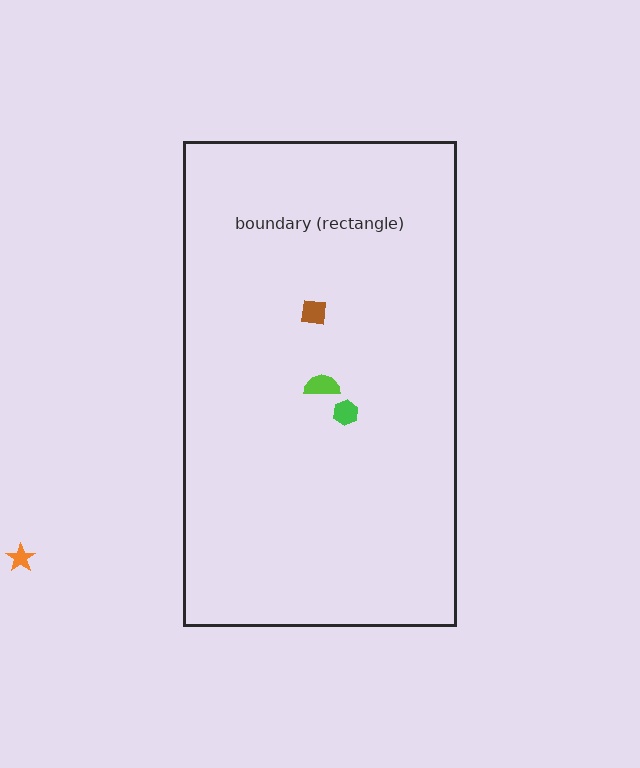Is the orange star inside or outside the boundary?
Outside.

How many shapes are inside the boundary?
3 inside, 1 outside.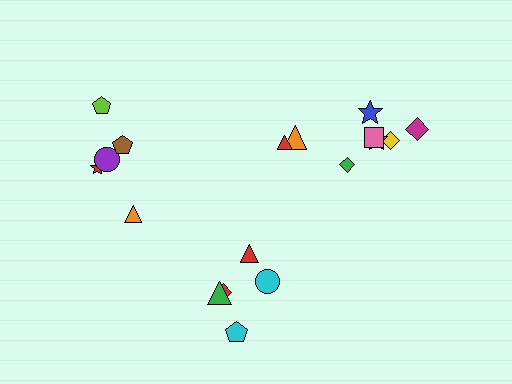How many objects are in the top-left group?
There are 5 objects.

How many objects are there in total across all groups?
There are 18 objects.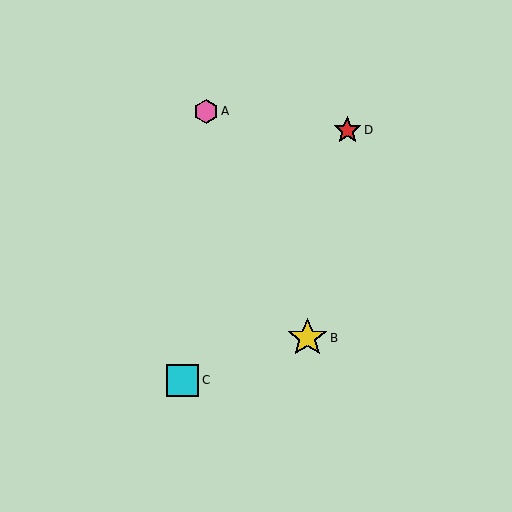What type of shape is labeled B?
Shape B is a yellow star.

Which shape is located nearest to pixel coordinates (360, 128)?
The red star (labeled D) at (347, 130) is nearest to that location.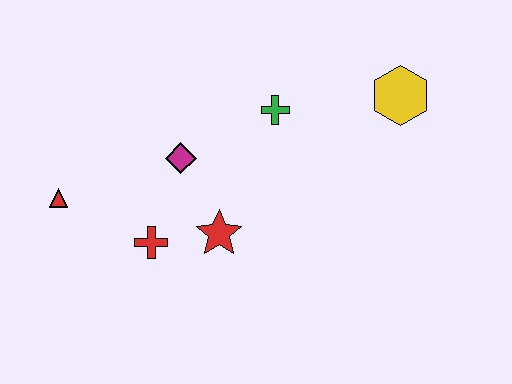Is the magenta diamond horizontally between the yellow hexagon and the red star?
No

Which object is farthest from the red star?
The yellow hexagon is farthest from the red star.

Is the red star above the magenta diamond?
No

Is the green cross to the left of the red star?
No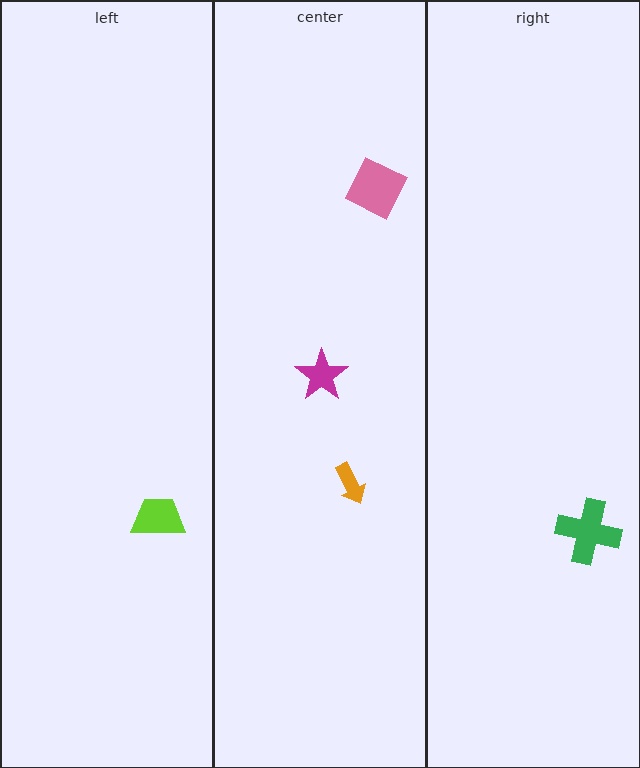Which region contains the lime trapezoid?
The left region.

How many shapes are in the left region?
1.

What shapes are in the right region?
The green cross.